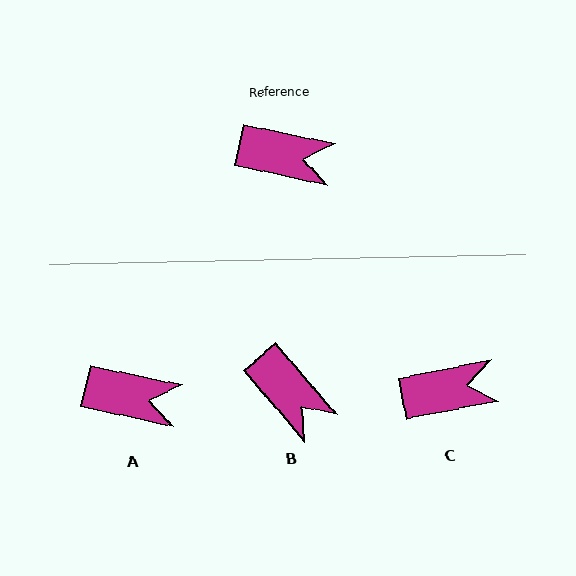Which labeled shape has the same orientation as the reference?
A.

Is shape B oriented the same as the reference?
No, it is off by about 37 degrees.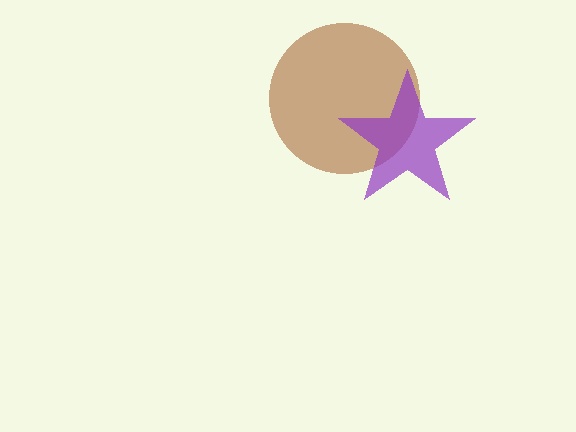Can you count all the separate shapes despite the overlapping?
Yes, there are 2 separate shapes.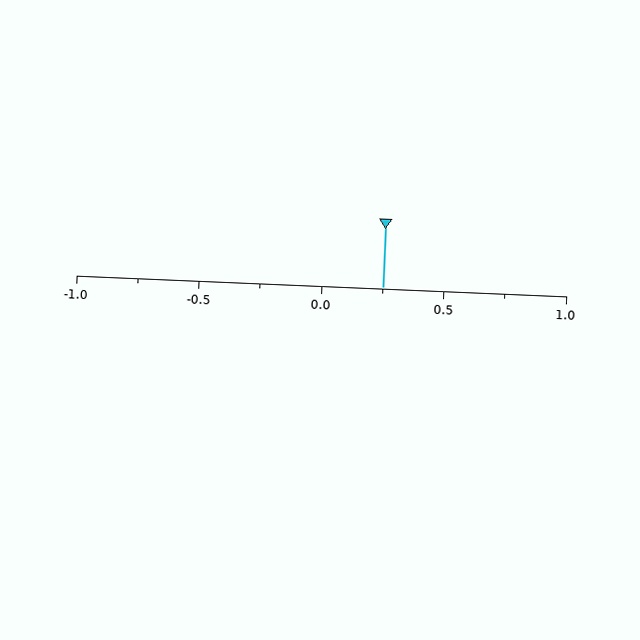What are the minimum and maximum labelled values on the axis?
The axis runs from -1.0 to 1.0.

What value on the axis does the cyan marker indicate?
The marker indicates approximately 0.25.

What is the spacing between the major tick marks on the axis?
The major ticks are spaced 0.5 apart.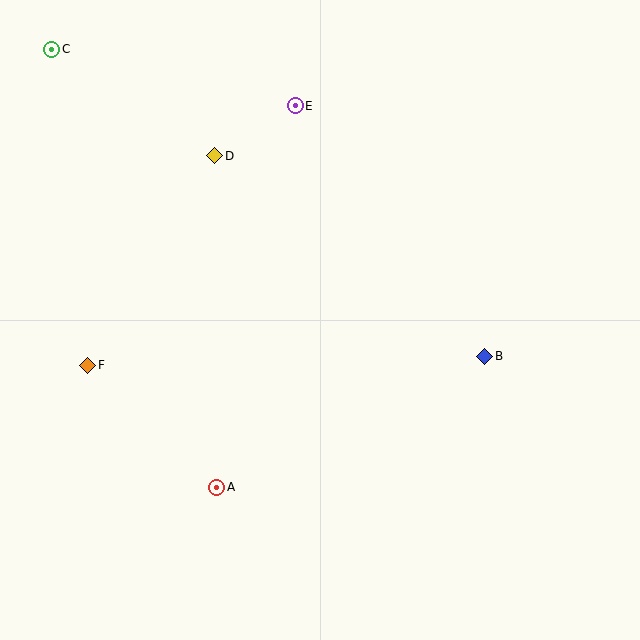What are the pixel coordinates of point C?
Point C is at (52, 49).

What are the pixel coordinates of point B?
Point B is at (485, 356).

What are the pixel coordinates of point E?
Point E is at (295, 106).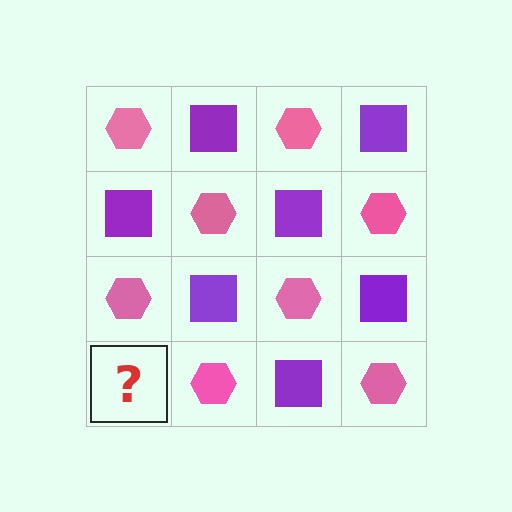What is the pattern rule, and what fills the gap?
The rule is that it alternates pink hexagon and purple square in a checkerboard pattern. The gap should be filled with a purple square.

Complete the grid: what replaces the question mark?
The question mark should be replaced with a purple square.